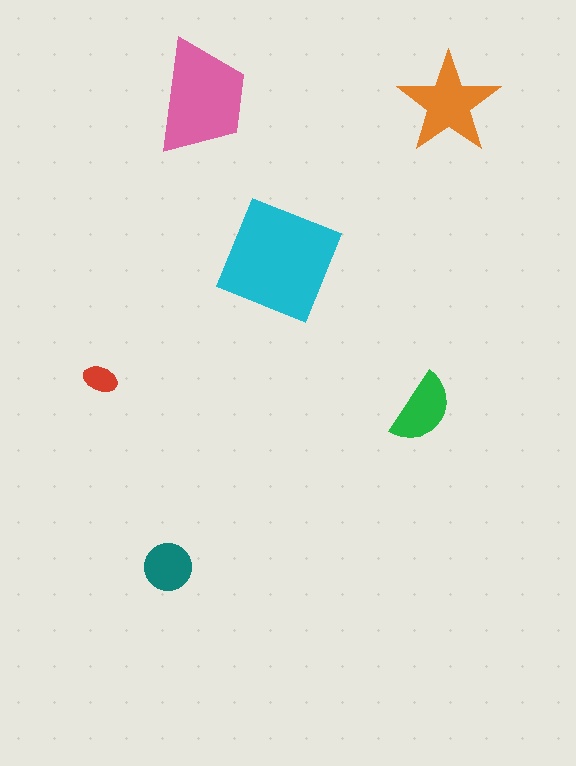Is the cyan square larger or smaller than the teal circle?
Larger.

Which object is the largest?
The cyan square.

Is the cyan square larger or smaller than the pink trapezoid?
Larger.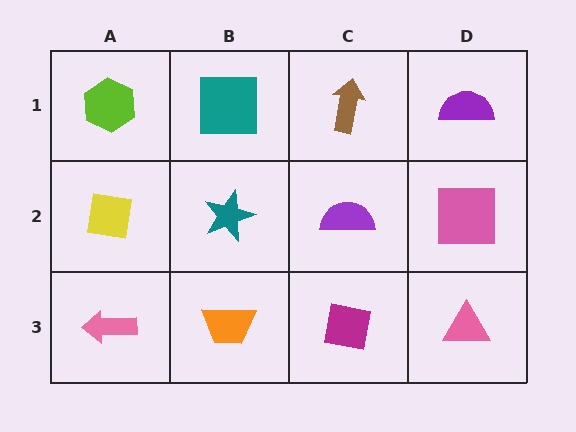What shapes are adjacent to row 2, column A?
A lime hexagon (row 1, column A), a pink arrow (row 3, column A), a teal star (row 2, column B).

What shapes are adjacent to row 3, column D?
A pink square (row 2, column D), a magenta square (row 3, column C).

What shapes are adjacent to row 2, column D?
A purple semicircle (row 1, column D), a pink triangle (row 3, column D), a purple semicircle (row 2, column C).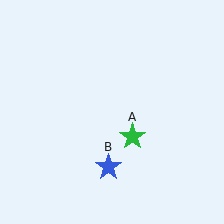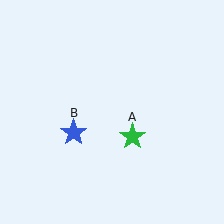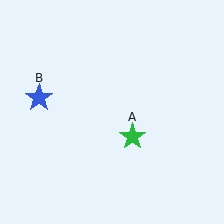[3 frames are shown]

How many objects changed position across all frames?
1 object changed position: blue star (object B).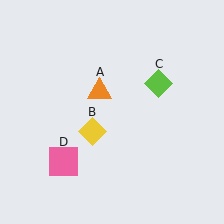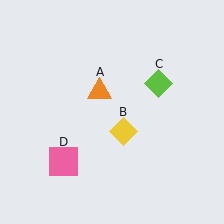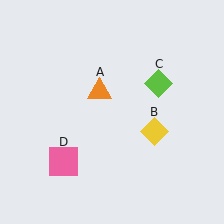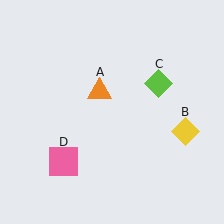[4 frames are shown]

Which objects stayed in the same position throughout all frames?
Orange triangle (object A) and lime diamond (object C) and pink square (object D) remained stationary.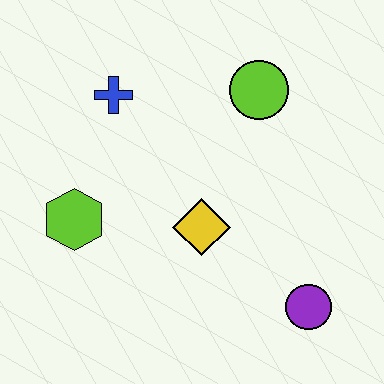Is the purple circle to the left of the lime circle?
No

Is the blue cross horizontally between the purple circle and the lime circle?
No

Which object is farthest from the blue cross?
The purple circle is farthest from the blue cross.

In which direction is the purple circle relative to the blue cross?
The purple circle is below the blue cross.